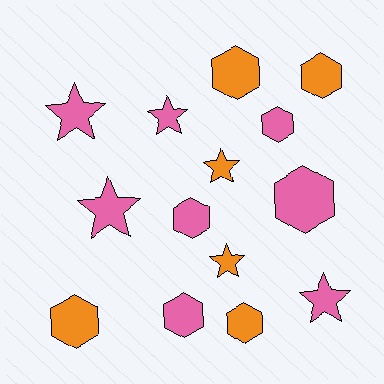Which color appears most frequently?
Pink, with 8 objects.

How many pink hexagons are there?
There are 4 pink hexagons.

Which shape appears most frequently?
Hexagon, with 8 objects.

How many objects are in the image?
There are 14 objects.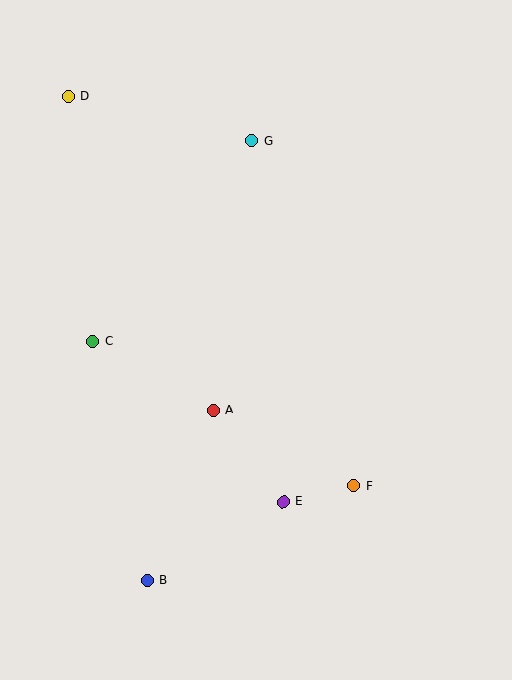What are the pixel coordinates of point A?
Point A is at (214, 410).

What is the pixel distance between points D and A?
The distance between D and A is 346 pixels.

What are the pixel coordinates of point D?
Point D is at (68, 96).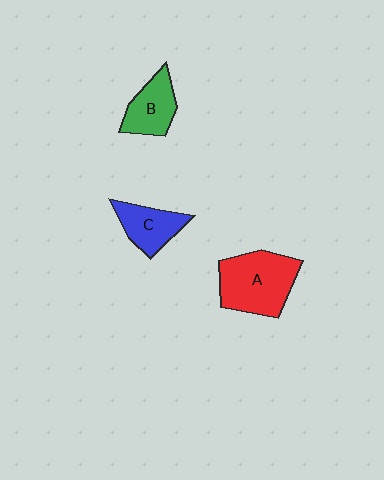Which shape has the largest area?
Shape A (red).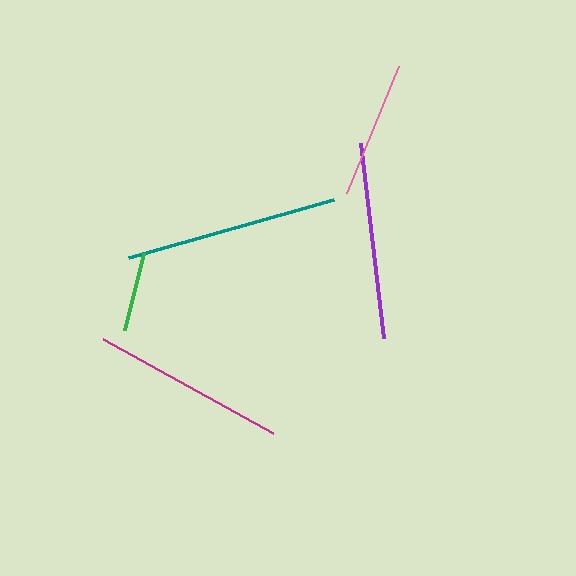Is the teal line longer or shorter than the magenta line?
The teal line is longer than the magenta line.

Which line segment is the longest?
The teal line is the longest at approximately 213 pixels.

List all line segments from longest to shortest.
From longest to shortest: teal, purple, magenta, pink, green.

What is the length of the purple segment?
The purple segment is approximately 196 pixels long.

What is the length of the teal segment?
The teal segment is approximately 213 pixels long.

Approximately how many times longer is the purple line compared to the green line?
The purple line is approximately 2.5 times the length of the green line.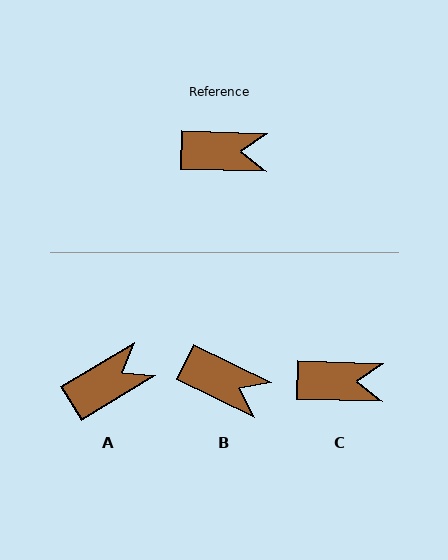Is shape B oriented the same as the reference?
No, it is off by about 24 degrees.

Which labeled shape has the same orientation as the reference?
C.